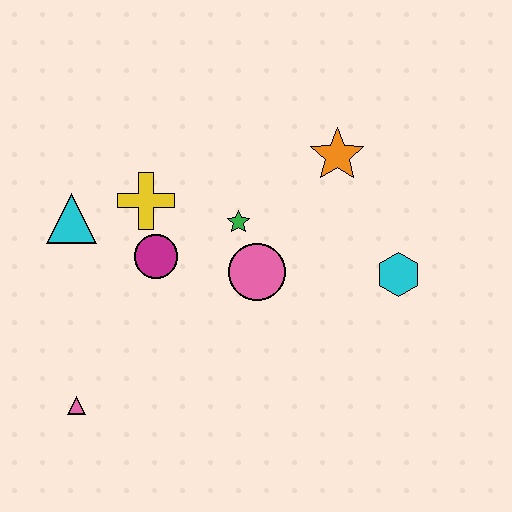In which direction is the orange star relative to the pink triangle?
The orange star is to the right of the pink triangle.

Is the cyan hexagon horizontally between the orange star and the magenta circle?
No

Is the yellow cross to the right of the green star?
No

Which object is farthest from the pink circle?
The pink triangle is farthest from the pink circle.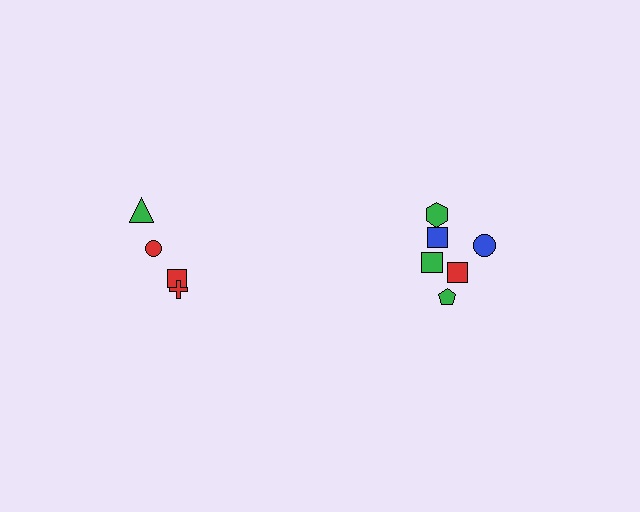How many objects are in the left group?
There are 4 objects.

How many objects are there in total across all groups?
There are 10 objects.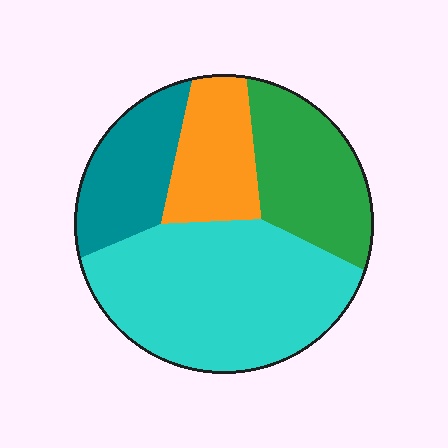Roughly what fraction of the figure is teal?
Teal covers around 15% of the figure.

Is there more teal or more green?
Green.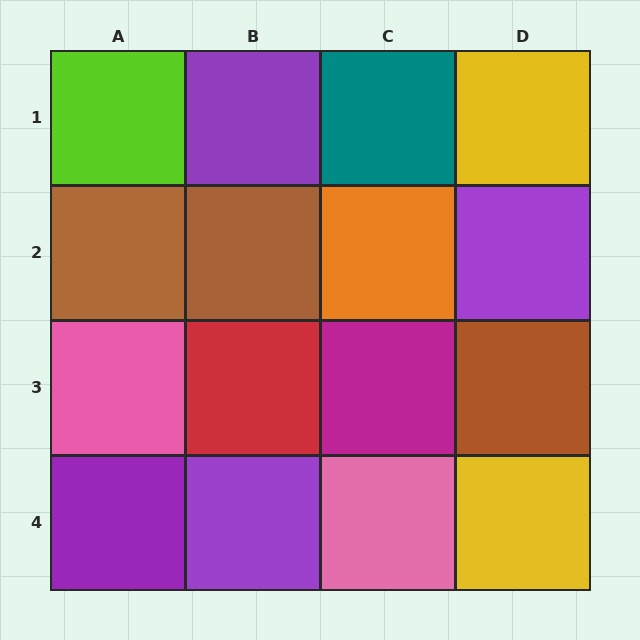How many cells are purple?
4 cells are purple.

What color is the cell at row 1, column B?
Purple.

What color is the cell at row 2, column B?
Brown.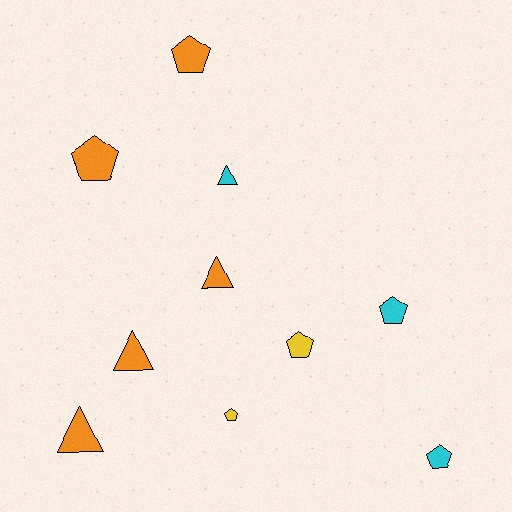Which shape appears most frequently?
Pentagon, with 6 objects.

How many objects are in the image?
There are 10 objects.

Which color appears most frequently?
Orange, with 5 objects.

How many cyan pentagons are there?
There are 2 cyan pentagons.